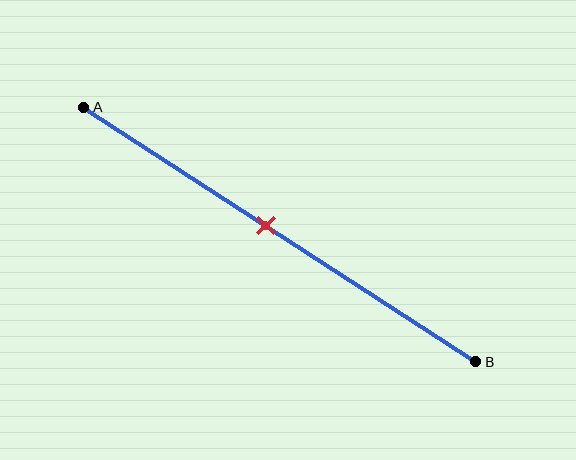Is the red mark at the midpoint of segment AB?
No, the mark is at about 45% from A, not at the 50% midpoint.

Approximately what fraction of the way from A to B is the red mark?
The red mark is approximately 45% of the way from A to B.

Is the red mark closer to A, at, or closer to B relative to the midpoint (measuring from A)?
The red mark is closer to point A than the midpoint of segment AB.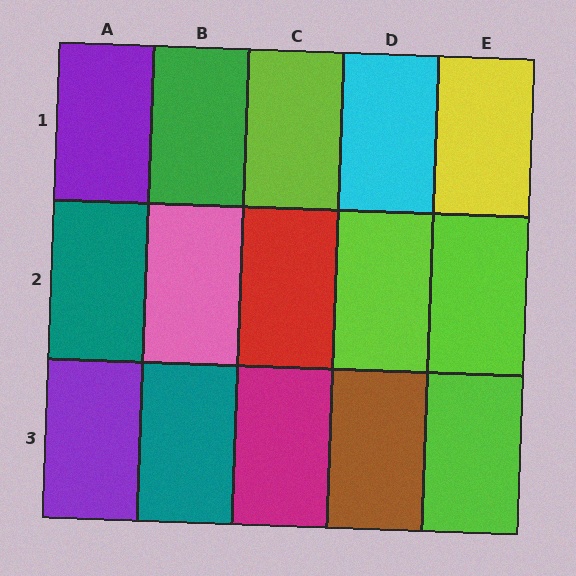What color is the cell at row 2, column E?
Lime.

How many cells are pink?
1 cell is pink.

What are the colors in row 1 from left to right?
Purple, green, lime, cyan, yellow.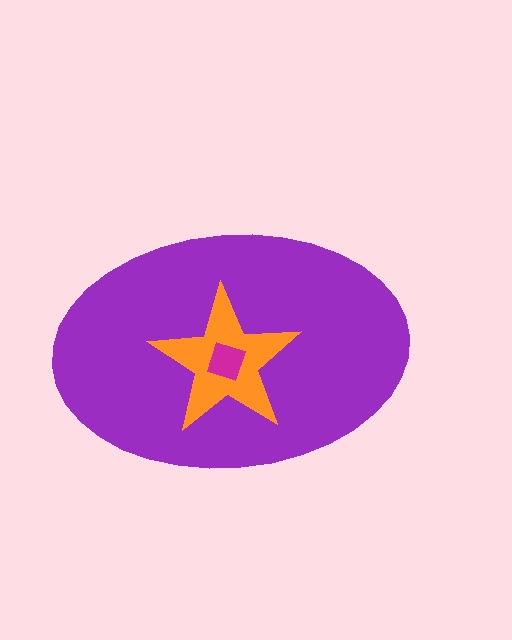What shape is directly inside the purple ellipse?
The orange star.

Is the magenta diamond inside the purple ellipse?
Yes.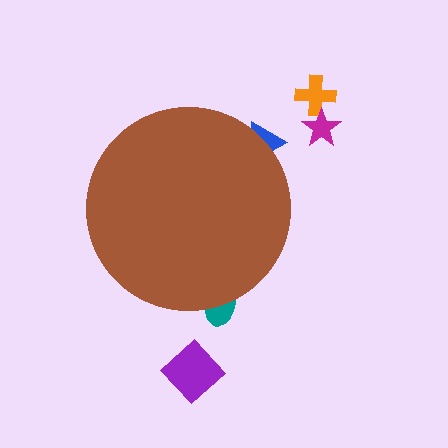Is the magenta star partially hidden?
No, the magenta star is fully visible.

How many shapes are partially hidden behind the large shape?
2 shapes are partially hidden.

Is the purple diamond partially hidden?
No, the purple diamond is fully visible.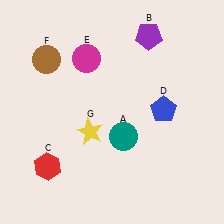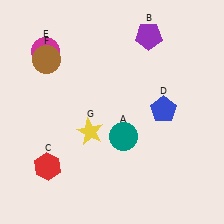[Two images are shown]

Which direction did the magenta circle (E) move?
The magenta circle (E) moved left.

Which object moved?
The magenta circle (E) moved left.